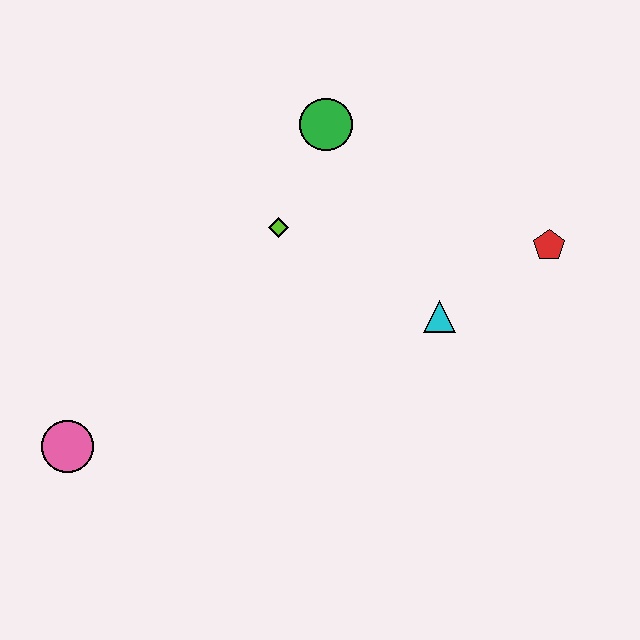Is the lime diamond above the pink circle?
Yes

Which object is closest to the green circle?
The lime diamond is closest to the green circle.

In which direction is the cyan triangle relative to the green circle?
The cyan triangle is below the green circle.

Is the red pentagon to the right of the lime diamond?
Yes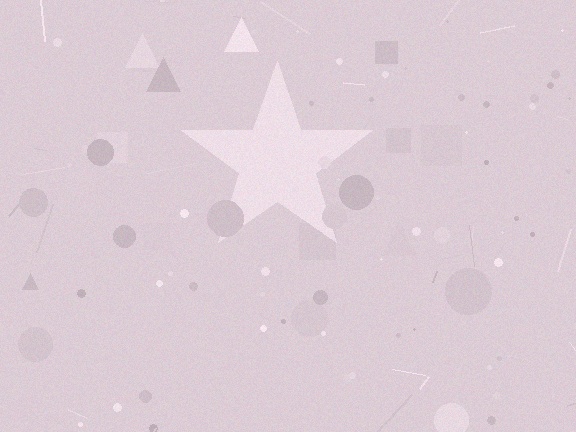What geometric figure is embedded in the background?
A star is embedded in the background.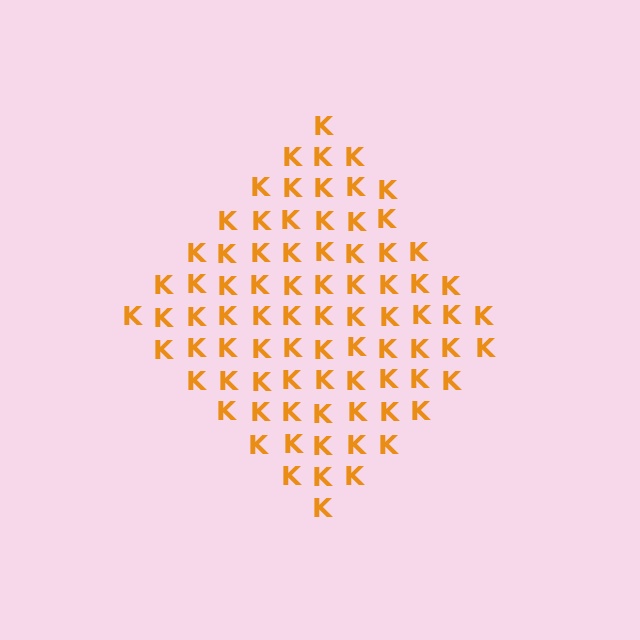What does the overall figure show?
The overall figure shows a diamond.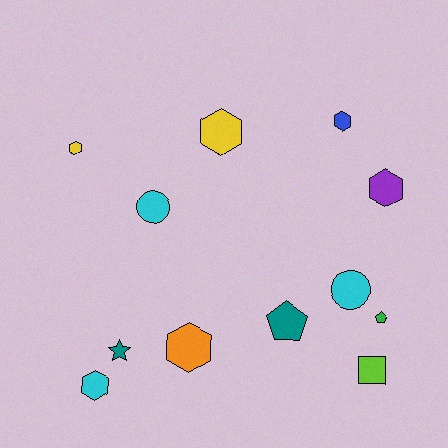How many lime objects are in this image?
There is 1 lime object.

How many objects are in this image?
There are 12 objects.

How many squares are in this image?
There is 1 square.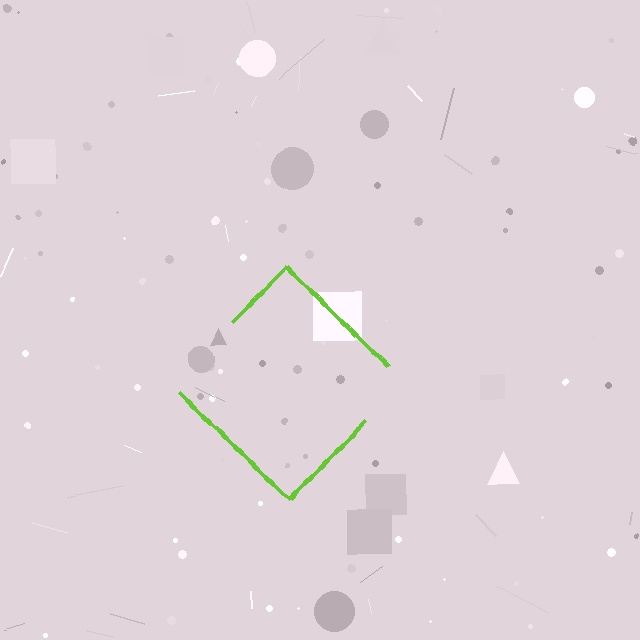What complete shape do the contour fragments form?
The contour fragments form a diamond.